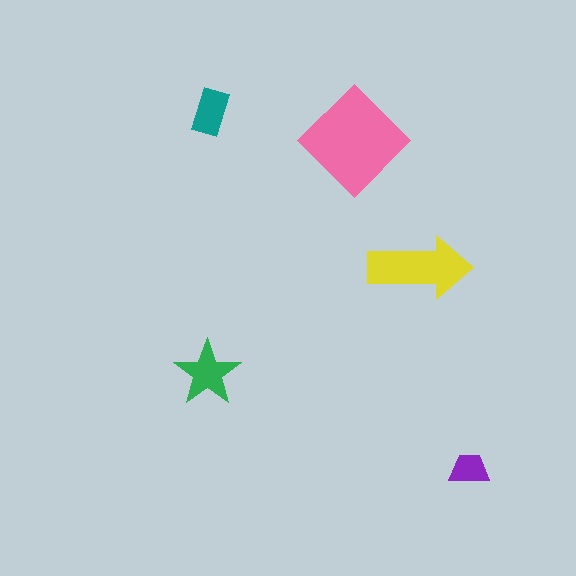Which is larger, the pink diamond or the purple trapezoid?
The pink diamond.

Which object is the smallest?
The purple trapezoid.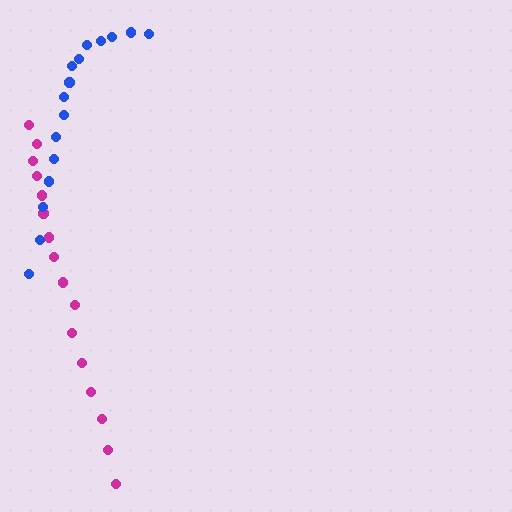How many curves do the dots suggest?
There are 2 distinct paths.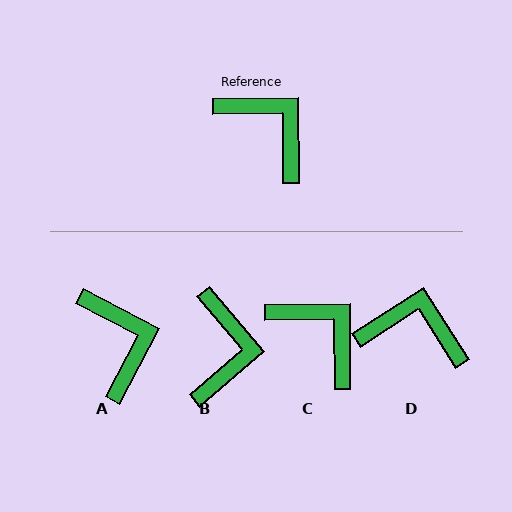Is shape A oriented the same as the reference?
No, it is off by about 28 degrees.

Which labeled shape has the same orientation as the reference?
C.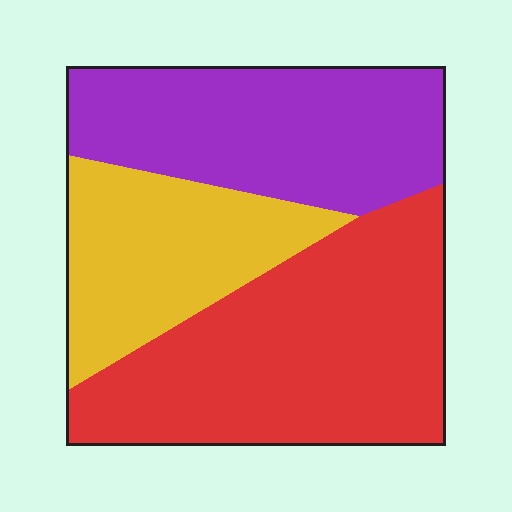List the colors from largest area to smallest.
From largest to smallest: red, purple, yellow.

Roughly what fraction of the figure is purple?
Purple covers 32% of the figure.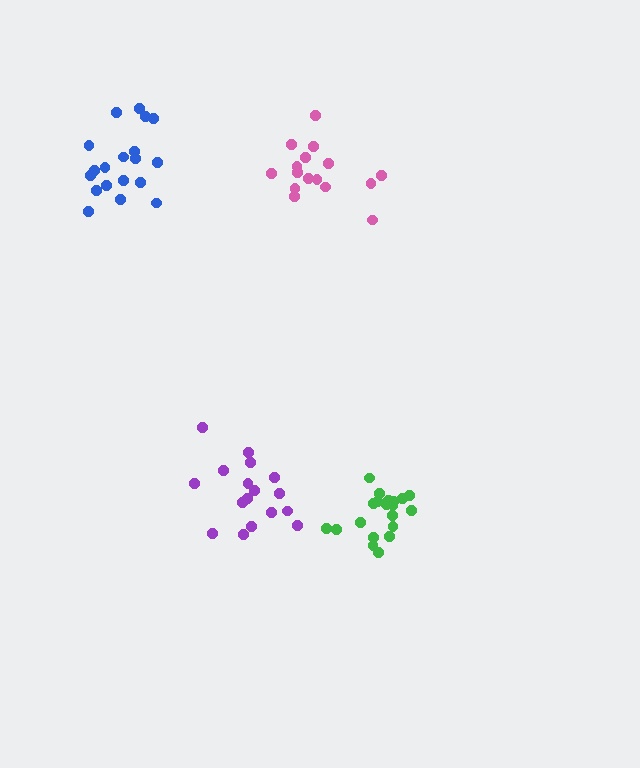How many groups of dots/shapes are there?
There are 4 groups.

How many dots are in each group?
Group 1: 17 dots, Group 2: 16 dots, Group 3: 19 dots, Group 4: 20 dots (72 total).